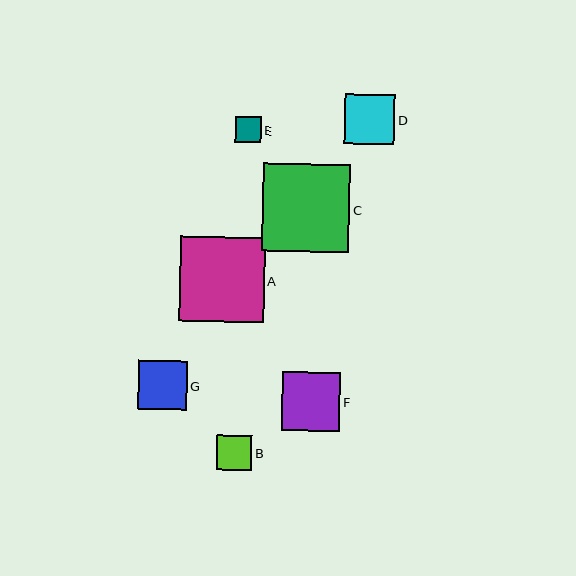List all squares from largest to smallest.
From largest to smallest: C, A, F, D, G, B, E.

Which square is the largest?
Square C is the largest with a size of approximately 88 pixels.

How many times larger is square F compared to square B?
Square F is approximately 1.7 times the size of square B.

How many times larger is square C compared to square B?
Square C is approximately 2.5 times the size of square B.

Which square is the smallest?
Square E is the smallest with a size of approximately 26 pixels.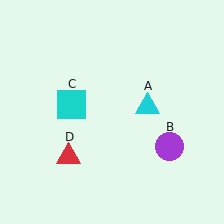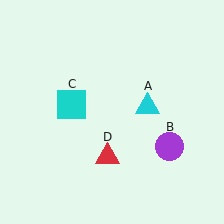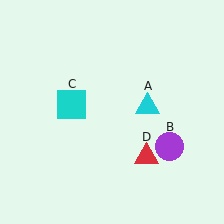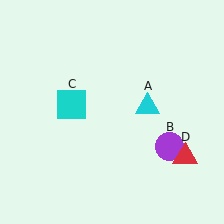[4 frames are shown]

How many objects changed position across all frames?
1 object changed position: red triangle (object D).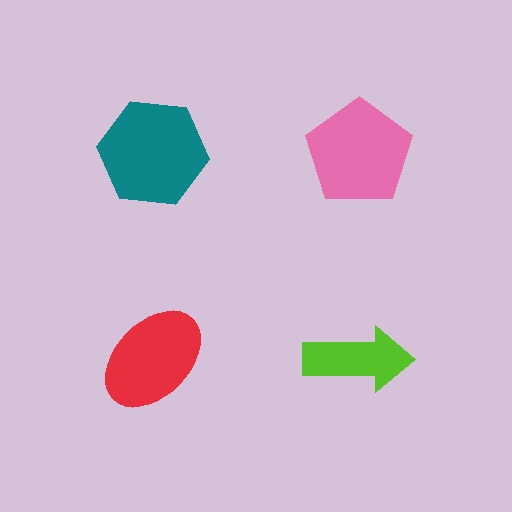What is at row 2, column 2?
A lime arrow.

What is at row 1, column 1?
A teal hexagon.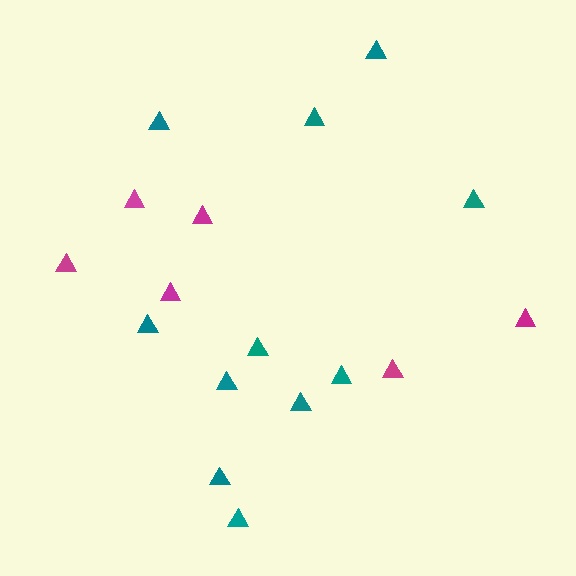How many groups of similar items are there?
There are 2 groups: one group of teal triangles (11) and one group of magenta triangles (6).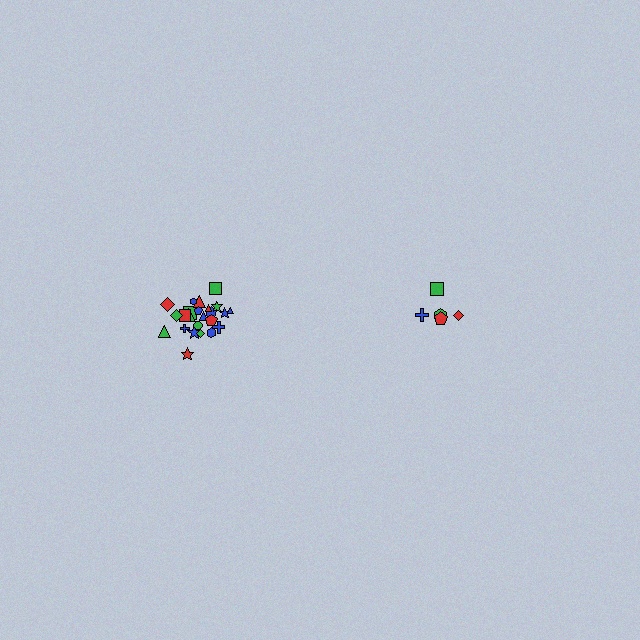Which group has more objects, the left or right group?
The left group.